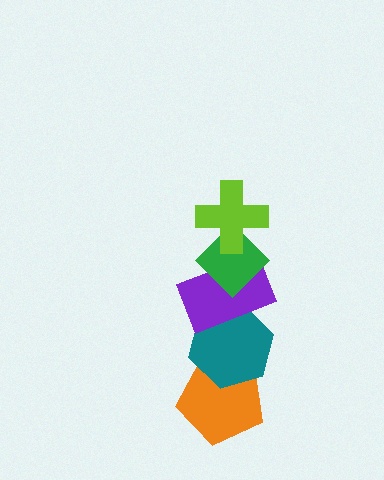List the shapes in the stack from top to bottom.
From top to bottom: the lime cross, the green diamond, the purple rectangle, the teal hexagon, the orange pentagon.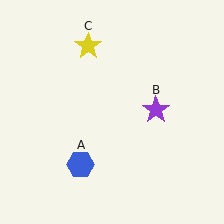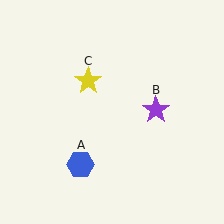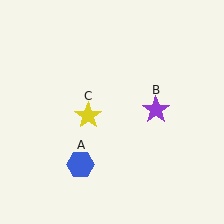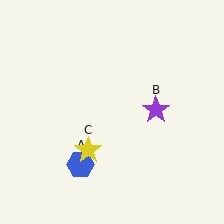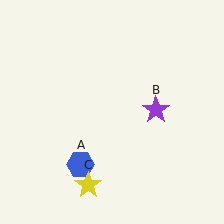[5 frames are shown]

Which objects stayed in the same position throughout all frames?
Blue hexagon (object A) and purple star (object B) remained stationary.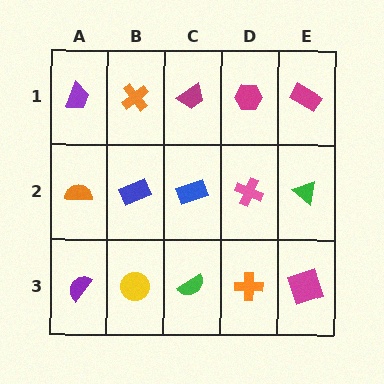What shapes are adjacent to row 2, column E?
A magenta rectangle (row 1, column E), a magenta square (row 3, column E), a pink cross (row 2, column D).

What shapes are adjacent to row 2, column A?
A purple trapezoid (row 1, column A), a purple semicircle (row 3, column A), a blue rectangle (row 2, column B).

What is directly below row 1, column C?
A blue rectangle.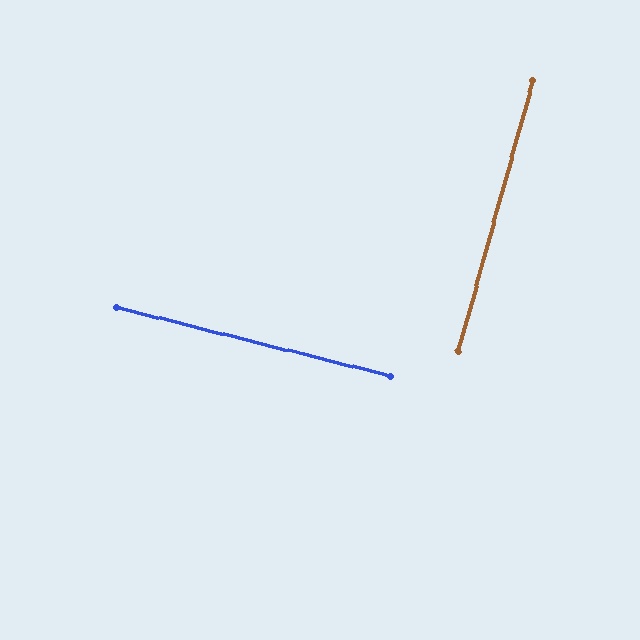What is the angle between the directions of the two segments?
Approximately 89 degrees.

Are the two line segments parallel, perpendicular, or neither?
Perpendicular — they meet at approximately 89°.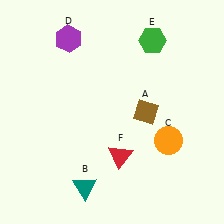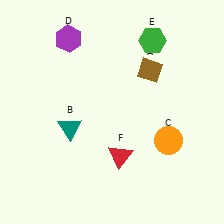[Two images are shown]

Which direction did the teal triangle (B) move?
The teal triangle (B) moved up.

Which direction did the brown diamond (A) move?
The brown diamond (A) moved up.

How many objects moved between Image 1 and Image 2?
2 objects moved between the two images.